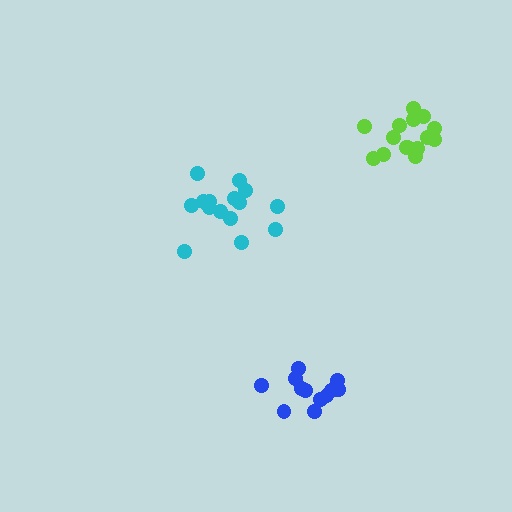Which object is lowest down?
The blue cluster is bottommost.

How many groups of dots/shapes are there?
There are 3 groups.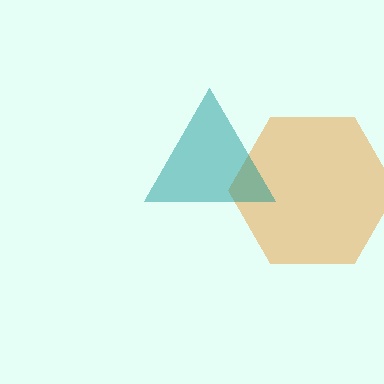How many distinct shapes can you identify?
There are 2 distinct shapes: an orange hexagon, a teal triangle.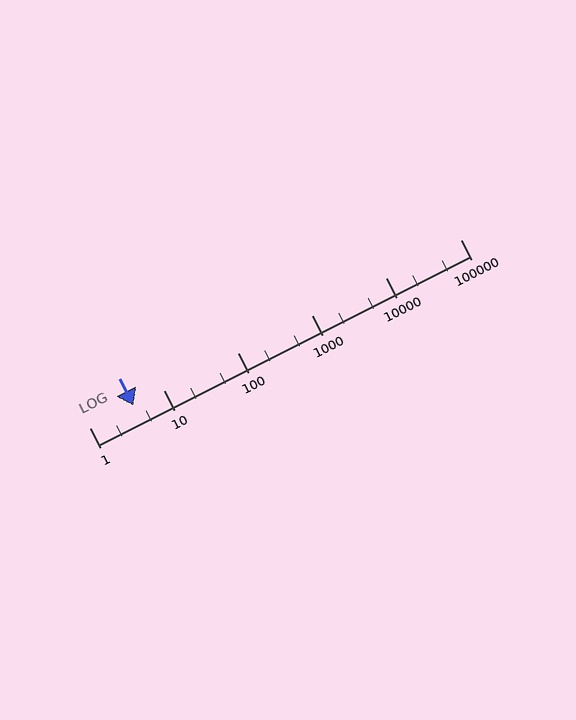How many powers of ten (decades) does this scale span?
The scale spans 5 decades, from 1 to 100000.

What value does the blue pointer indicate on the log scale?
The pointer indicates approximately 3.9.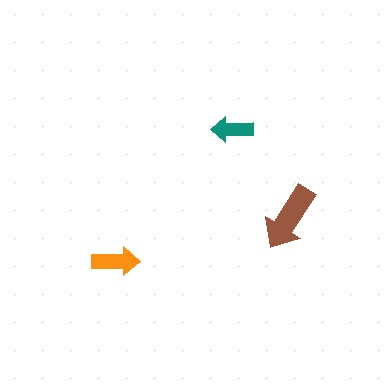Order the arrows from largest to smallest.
the brown one, the orange one, the teal one.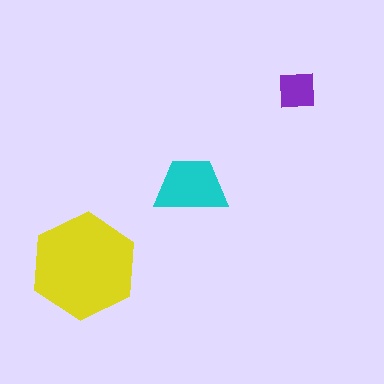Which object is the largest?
The yellow hexagon.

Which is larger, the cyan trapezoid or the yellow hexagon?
The yellow hexagon.